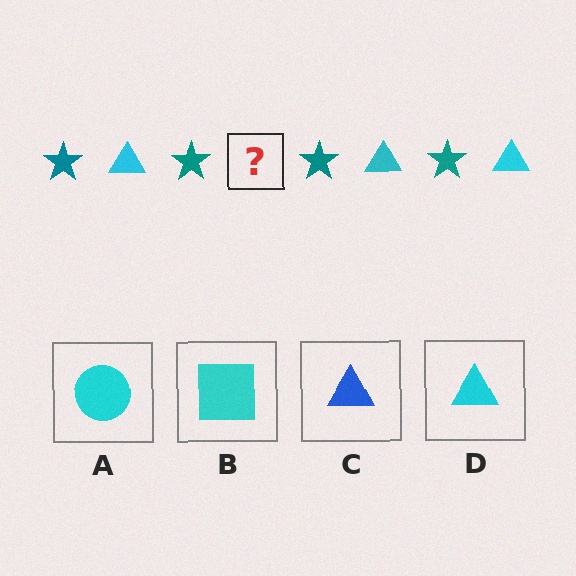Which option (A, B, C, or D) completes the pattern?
D.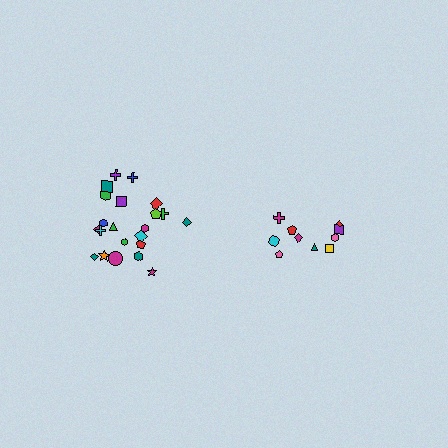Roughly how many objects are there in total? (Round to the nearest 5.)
Roughly 30 objects in total.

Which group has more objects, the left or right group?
The left group.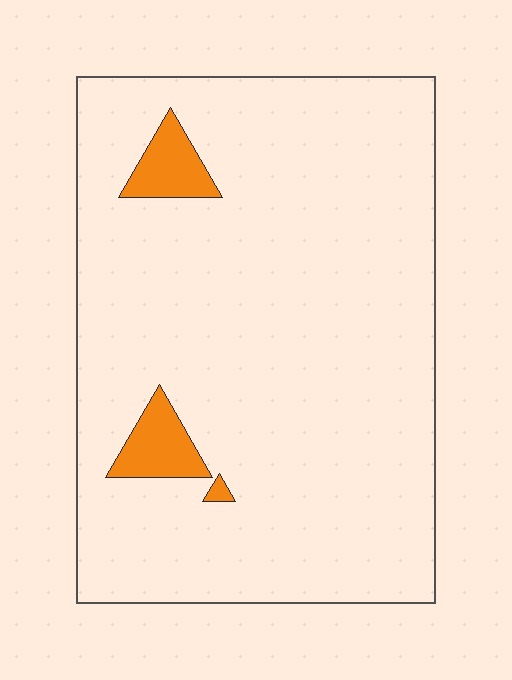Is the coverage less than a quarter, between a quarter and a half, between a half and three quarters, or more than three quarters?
Less than a quarter.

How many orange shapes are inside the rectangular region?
3.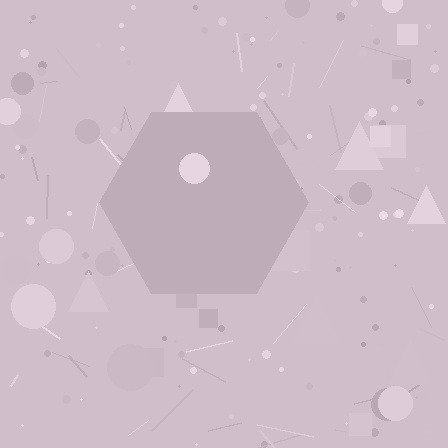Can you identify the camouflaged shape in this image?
The camouflaged shape is a hexagon.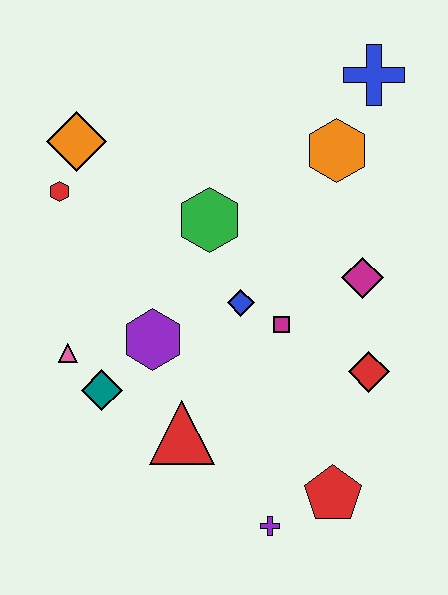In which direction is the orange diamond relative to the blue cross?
The orange diamond is to the left of the blue cross.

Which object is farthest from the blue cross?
The purple cross is farthest from the blue cross.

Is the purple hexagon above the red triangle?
Yes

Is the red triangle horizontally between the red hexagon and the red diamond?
Yes